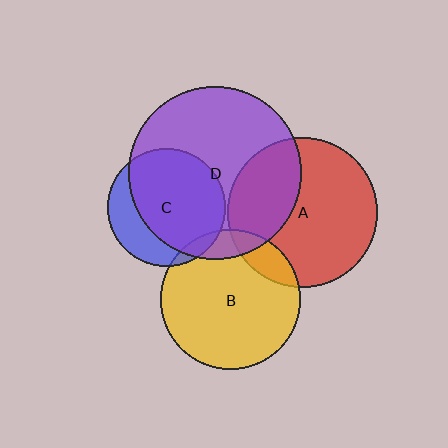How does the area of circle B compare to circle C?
Approximately 1.4 times.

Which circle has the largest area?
Circle D (purple).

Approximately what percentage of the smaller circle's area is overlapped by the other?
Approximately 70%.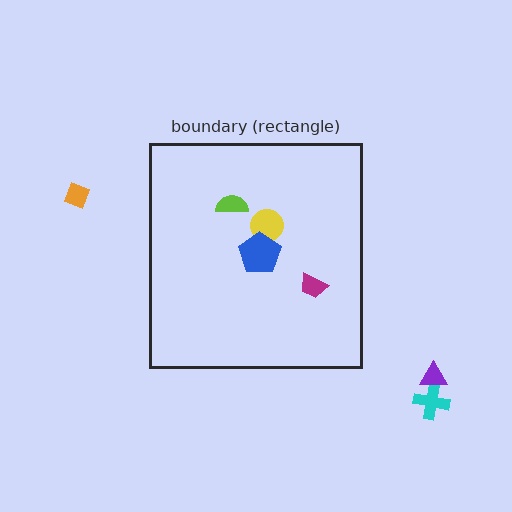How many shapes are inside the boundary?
4 inside, 3 outside.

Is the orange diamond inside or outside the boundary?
Outside.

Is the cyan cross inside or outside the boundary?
Outside.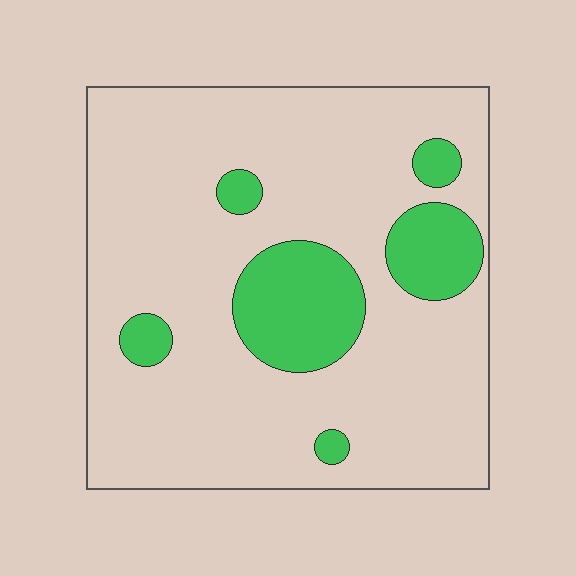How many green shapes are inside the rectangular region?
6.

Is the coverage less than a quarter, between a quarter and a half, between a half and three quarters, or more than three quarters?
Less than a quarter.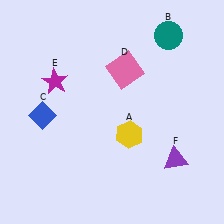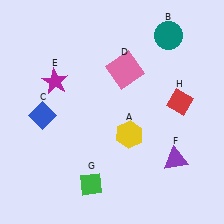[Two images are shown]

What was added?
A green diamond (G), a red diamond (H) were added in Image 2.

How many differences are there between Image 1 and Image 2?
There are 2 differences between the two images.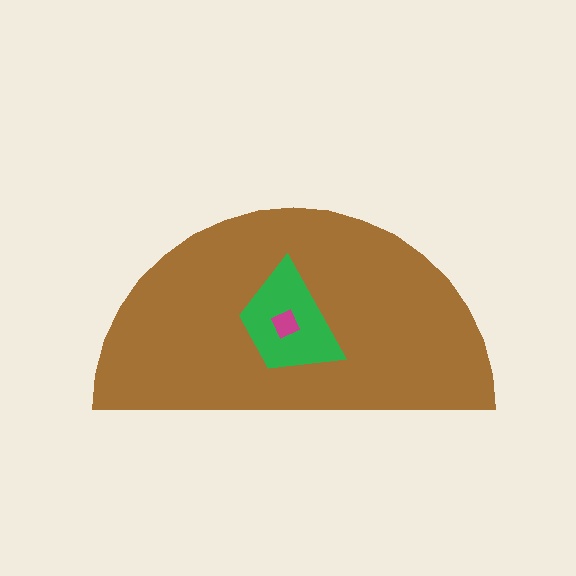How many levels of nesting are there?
3.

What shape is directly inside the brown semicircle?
The green trapezoid.